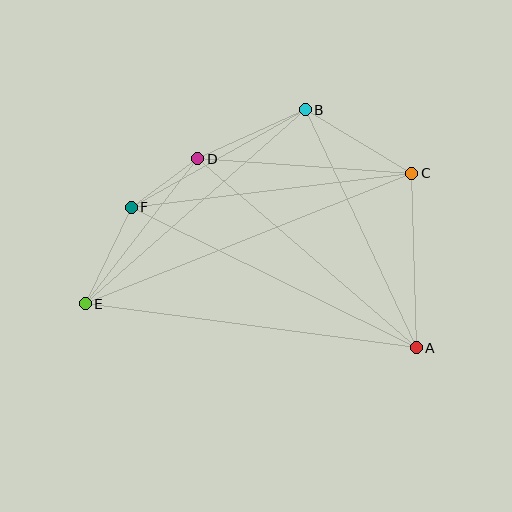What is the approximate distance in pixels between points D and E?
The distance between D and E is approximately 183 pixels.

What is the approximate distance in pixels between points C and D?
The distance between C and D is approximately 215 pixels.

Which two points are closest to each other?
Points D and F are closest to each other.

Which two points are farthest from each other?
Points C and E are farthest from each other.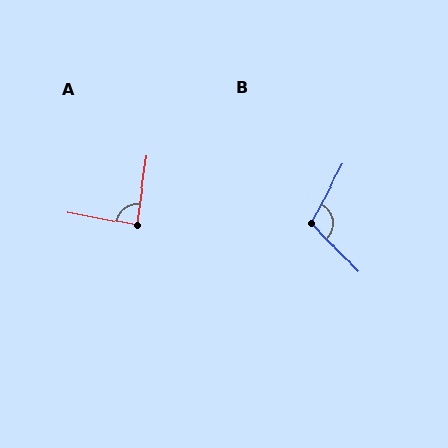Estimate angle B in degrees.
Approximately 108 degrees.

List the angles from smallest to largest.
A (88°), B (108°).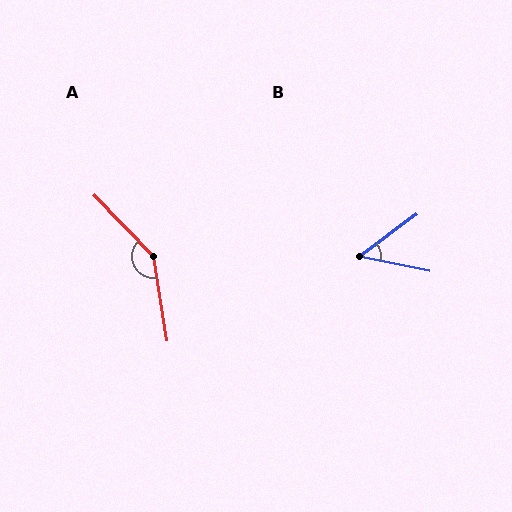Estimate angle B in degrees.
Approximately 48 degrees.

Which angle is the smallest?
B, at approximately 48 degrees.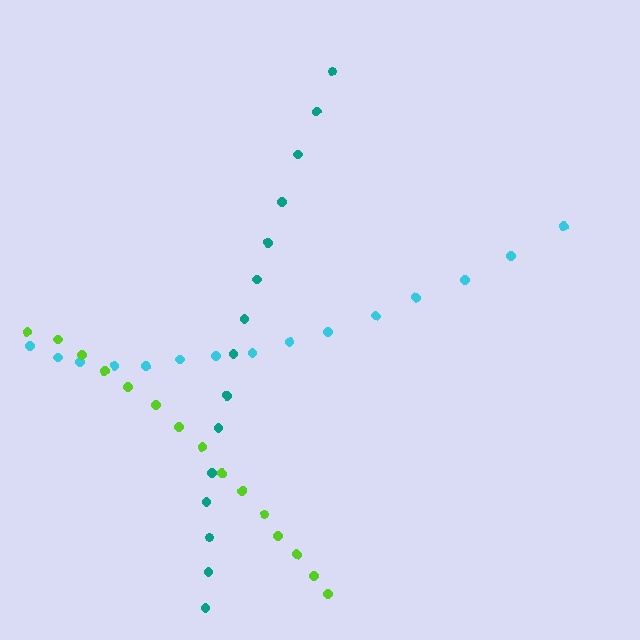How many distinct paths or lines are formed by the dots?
There are 3 distinct paths.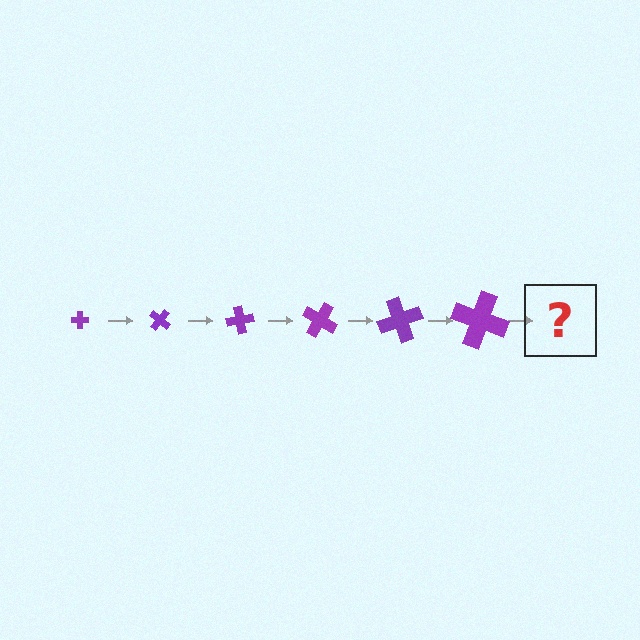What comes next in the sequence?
The next element should be a cross, larger than the previous one and rotated 240 degrees from the start.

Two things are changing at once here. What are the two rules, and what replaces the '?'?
The two rules are that the cross grows larger each step and it rotates 40 degrees each step. The '?' should be a cross, larger than the previous one and rotated 240 degrees from the start.